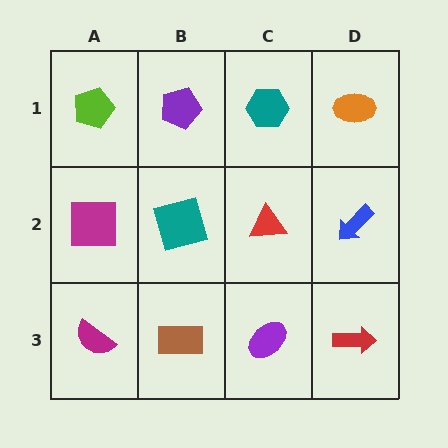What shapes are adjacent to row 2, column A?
A lime pentagon (row 1, column A), a magenta semicircle (row 3, column A), a teal square (row 2, column B).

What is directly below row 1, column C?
A red triangle.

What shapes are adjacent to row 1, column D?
A blue arrow (row 2, column D), a teal hexagon (row 1, column C).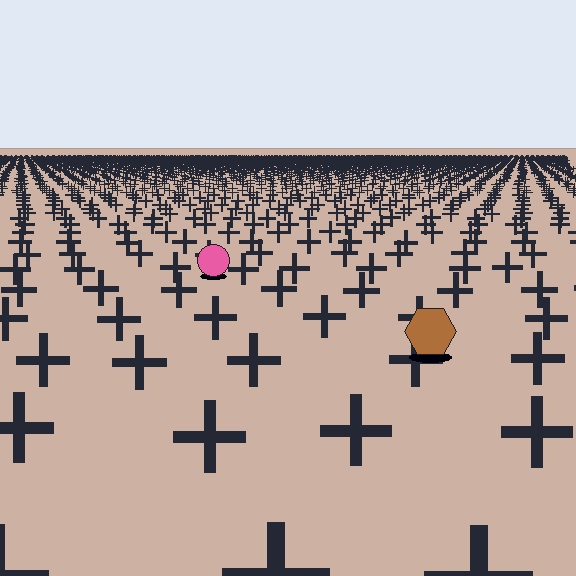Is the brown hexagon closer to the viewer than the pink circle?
Yes. The brown hexagon is closer — you can tell from the texture gradient: the ground texture is coarser near it.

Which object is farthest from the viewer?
The pink circle is farthest from the viewer. It appears smaller and the ground texture around it is denser.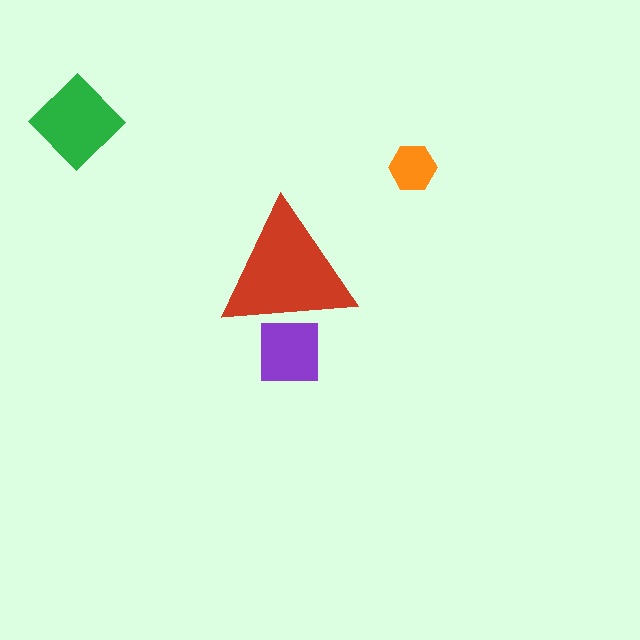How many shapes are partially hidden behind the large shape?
1 shape is partially hidden.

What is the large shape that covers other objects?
A red triangle.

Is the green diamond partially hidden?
No, the green diamond is fully visible.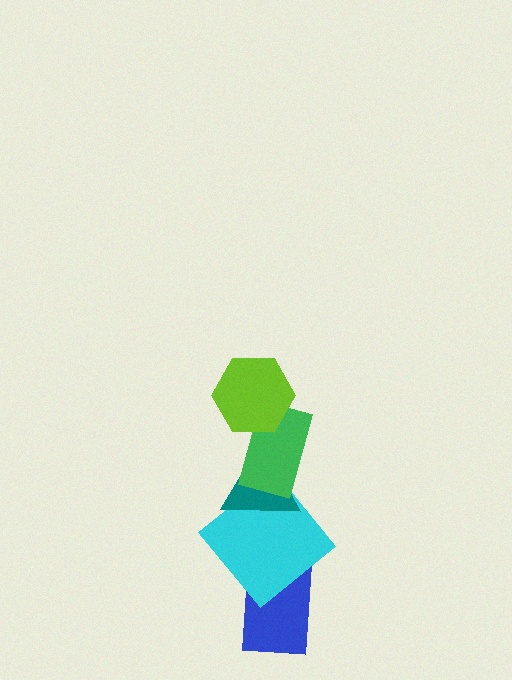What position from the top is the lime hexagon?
The lime hexagon is 1st from the top.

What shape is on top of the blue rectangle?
The cyan diamond is on top of the blue rectangle.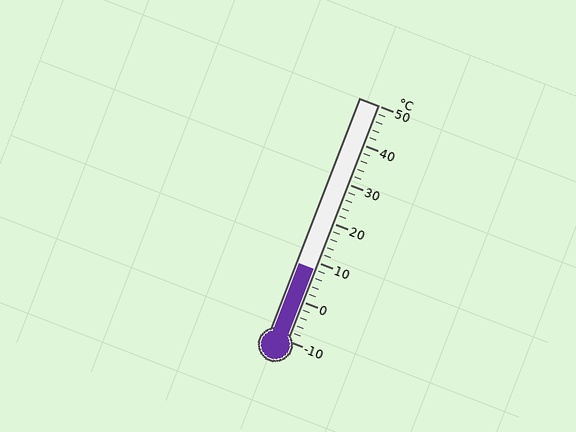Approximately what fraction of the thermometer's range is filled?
The thermometer is filled to approximately 30% of its range.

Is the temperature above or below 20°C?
The temperature is below 20°C.